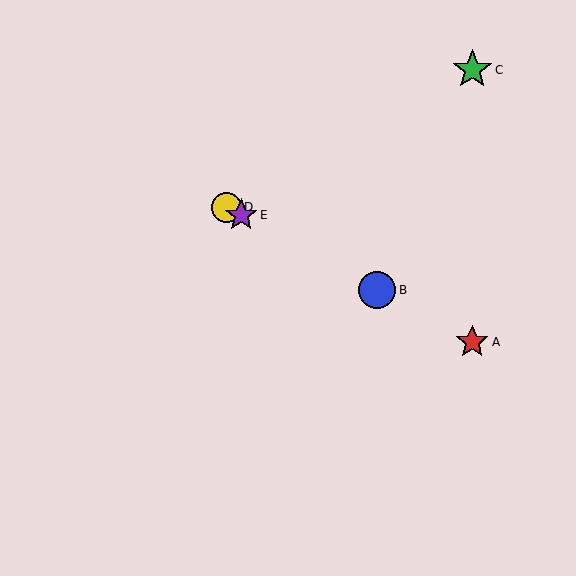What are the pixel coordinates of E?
Object E is at (241, 215).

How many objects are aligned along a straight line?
4 objects (A, B, D, E) are aligned along a straight line.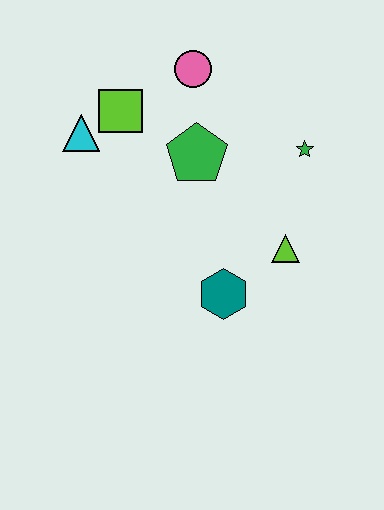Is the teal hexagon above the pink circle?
No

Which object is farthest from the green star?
The cyan triangle is farthest from the green star.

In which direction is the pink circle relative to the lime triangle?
The pink circle is above the lime triangle.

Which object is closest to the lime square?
The cyan triangle is closest to the lime square.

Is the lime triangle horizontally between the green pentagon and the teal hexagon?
No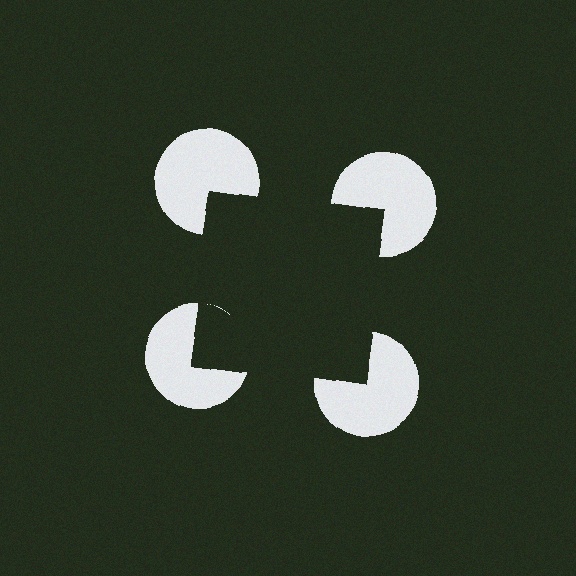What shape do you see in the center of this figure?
An illusory square — its edges are inferred from the aligned wedge cuts in the pac-man discs, not physically drawn.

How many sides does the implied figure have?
4 sides.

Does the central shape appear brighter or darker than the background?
It typically appears slightly darker than the background, even though no actual brightness change is drawn.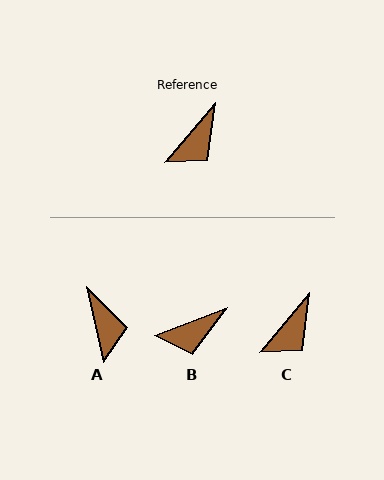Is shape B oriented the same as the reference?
No, it is off by about 29 degrees.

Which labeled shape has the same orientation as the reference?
C.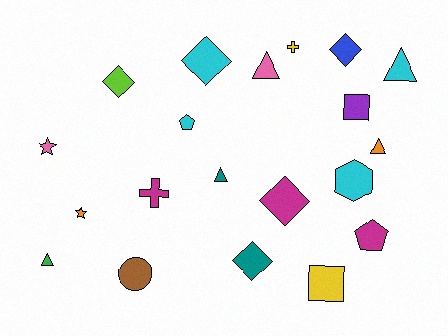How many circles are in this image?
There is 1 circle.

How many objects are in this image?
There are 20 objects.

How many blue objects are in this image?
There is 1 blue object.